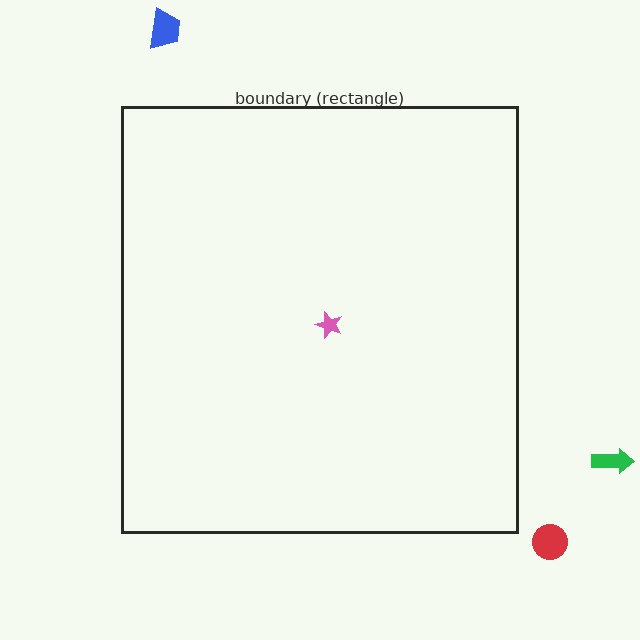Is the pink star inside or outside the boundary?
Inside.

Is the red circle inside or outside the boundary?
Outside.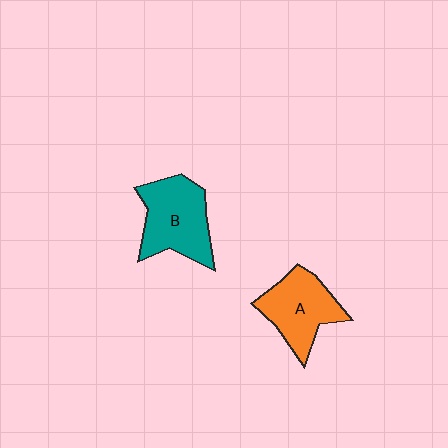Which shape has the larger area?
Shape B (teal).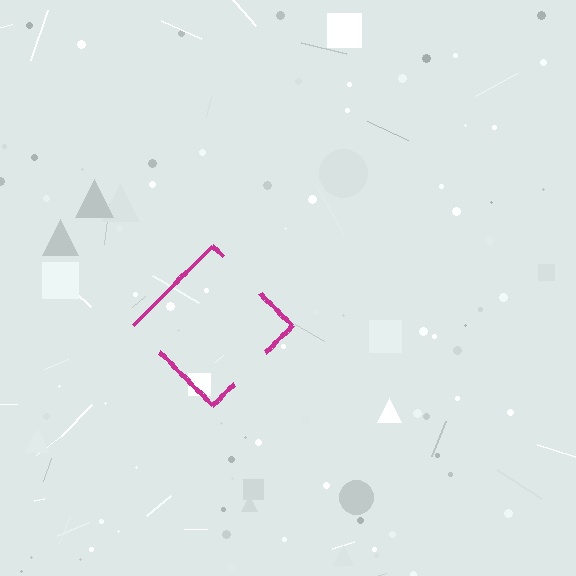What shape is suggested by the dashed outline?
The dashed outline suggests a diamond.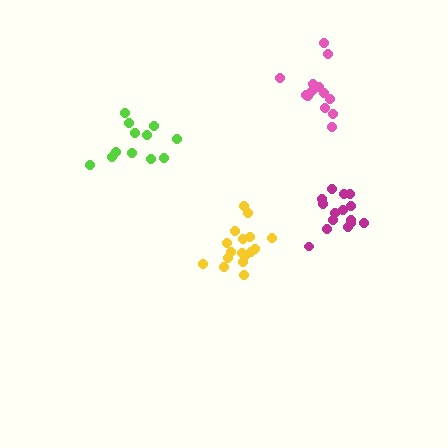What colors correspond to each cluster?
The clusters are colored: magenta, lime, yellow, pink.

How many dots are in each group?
Group 1: 15 dots, Group 2: 12 dots, Group 3: 17 dots, Group 4: 14 dots (58 total).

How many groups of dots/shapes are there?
There are 4 groups.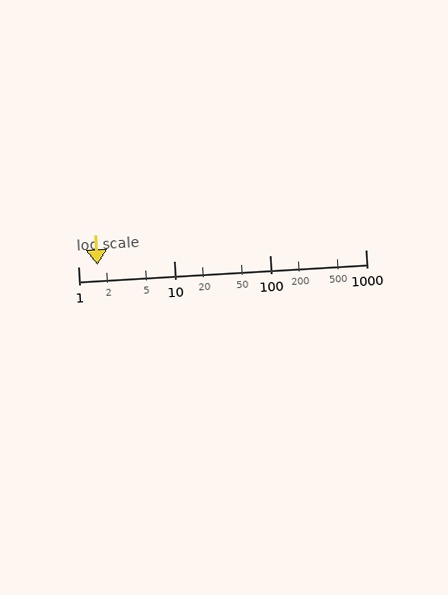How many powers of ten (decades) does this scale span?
The scale spans 3 decades, from 1 to 1000.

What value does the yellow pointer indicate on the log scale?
The pointer indicates approximately 1.6.